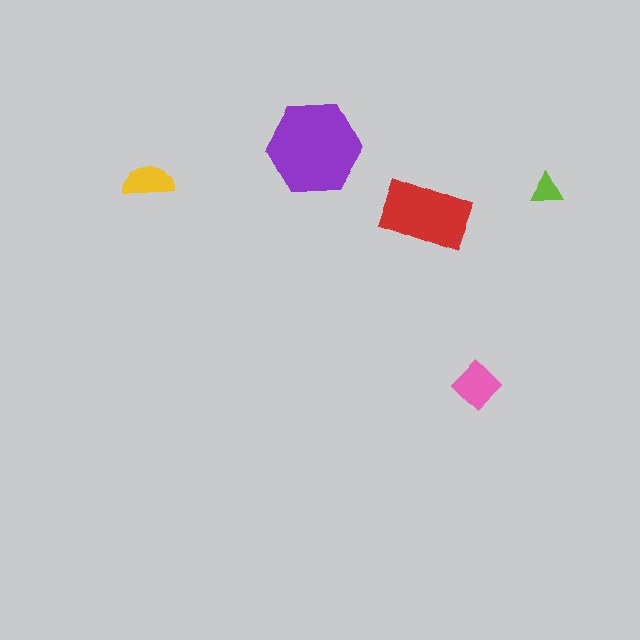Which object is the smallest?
The lime triangle.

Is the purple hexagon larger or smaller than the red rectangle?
Larger.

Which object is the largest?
The purple hexagon.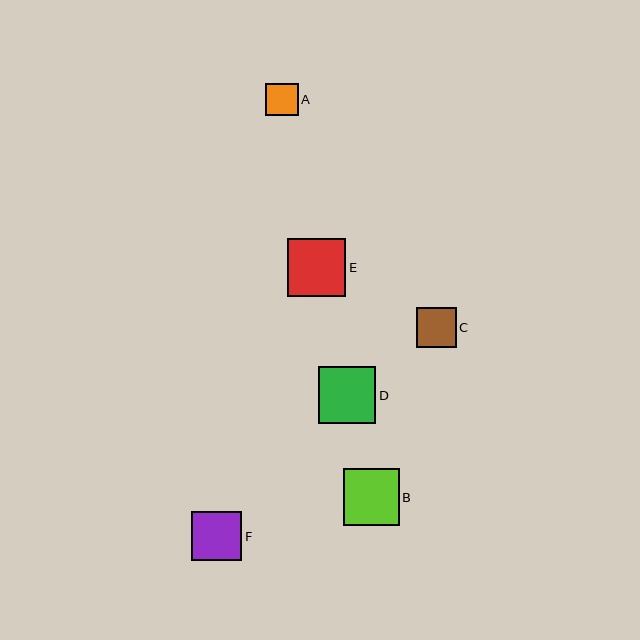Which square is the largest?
Square E is the largest with a size of approximately 58 pixels.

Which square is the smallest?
Square A is the smallest with a size of approximately 33 pixels.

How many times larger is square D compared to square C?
Square D is approximately 1.4 times the size of square C.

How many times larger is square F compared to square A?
Square F is approximately 1.5 times the size of square A.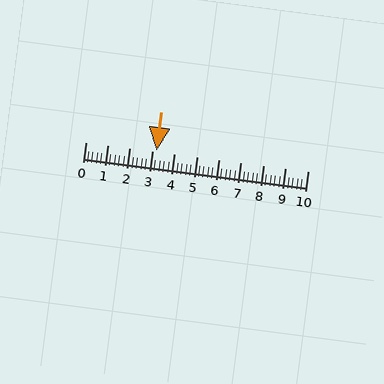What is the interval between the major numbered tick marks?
The major tick marks are spaced 1 units apart.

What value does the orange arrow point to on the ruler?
The orange arrow points to approximately 3.2.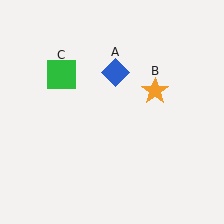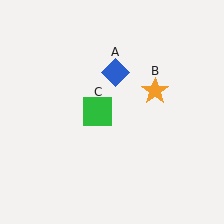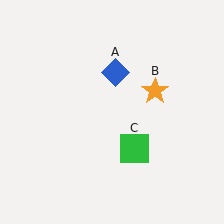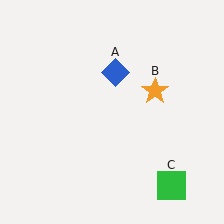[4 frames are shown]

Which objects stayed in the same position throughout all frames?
Blue diamond (object A) and orange star (object B) remained stationary.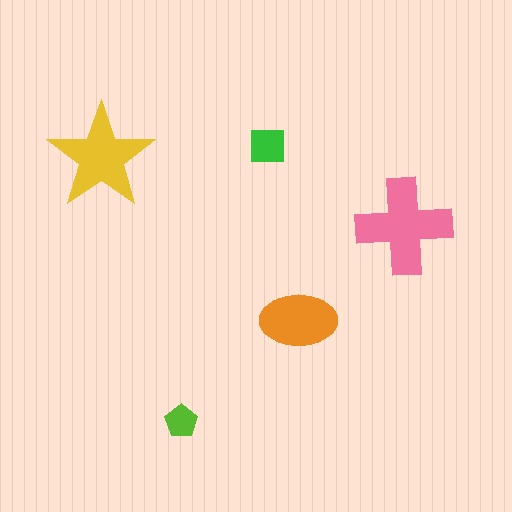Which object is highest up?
The green square is topmost.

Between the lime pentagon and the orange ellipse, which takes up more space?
The orange ellipse.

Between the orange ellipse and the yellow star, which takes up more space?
The yellow star.